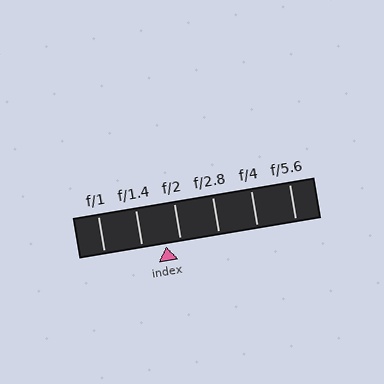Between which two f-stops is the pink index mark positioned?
The index mark is between f/1.4 and f/2.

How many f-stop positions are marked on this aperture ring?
There are 6 f-stop positions marked.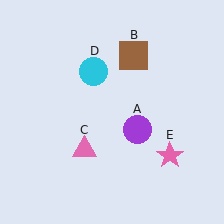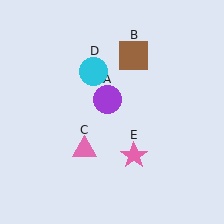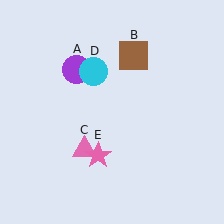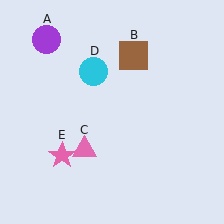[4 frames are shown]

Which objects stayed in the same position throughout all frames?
Brown square (object B) and pink triangle (object C) and cyan circle (object D) remained stationary.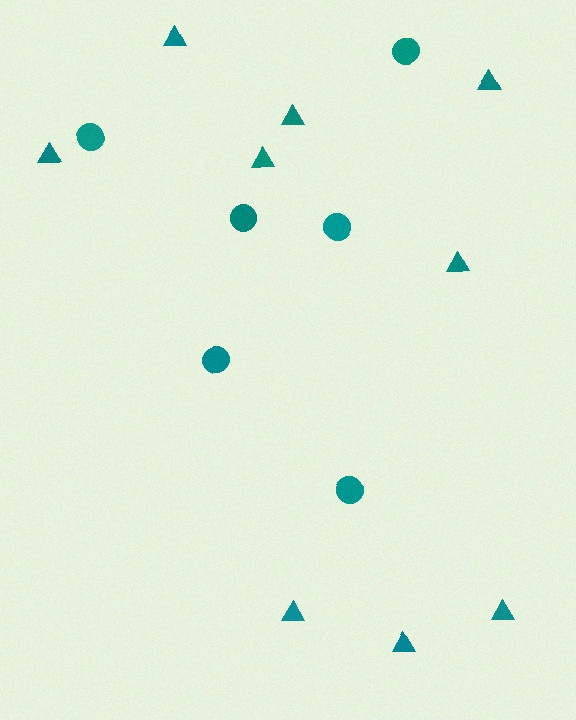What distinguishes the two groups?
There are 2 groups: one group of circles (6) and one group of triangles (9).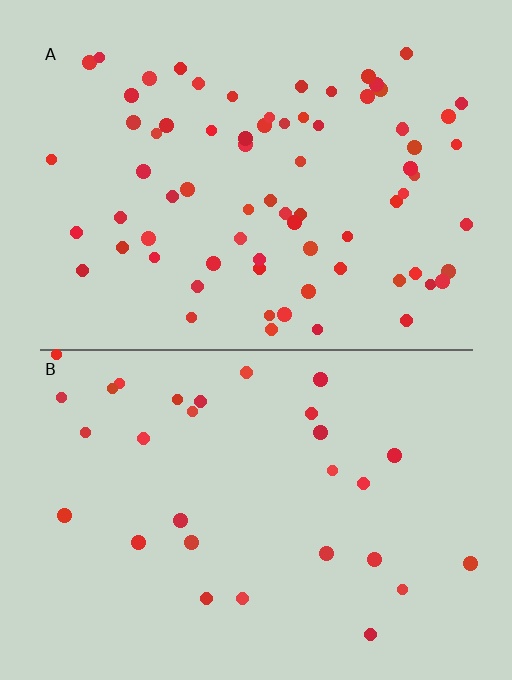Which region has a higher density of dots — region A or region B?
A (the top).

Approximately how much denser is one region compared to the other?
Approximately 2.5× — region A over region B.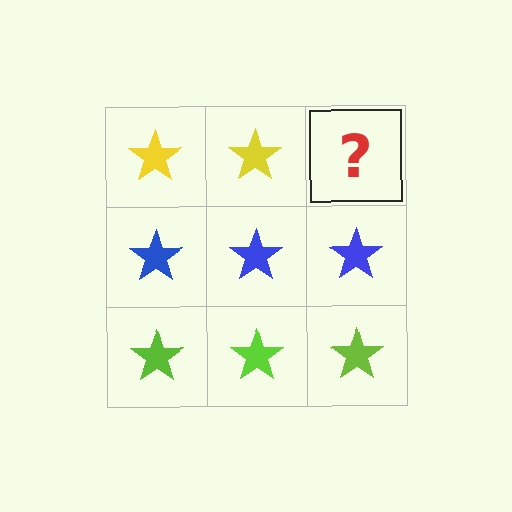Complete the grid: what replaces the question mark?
The question mark should be replaced with a yellow star.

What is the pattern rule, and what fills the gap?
The rule is that each row has a consistent color. The gap should be filled with a yellow star.